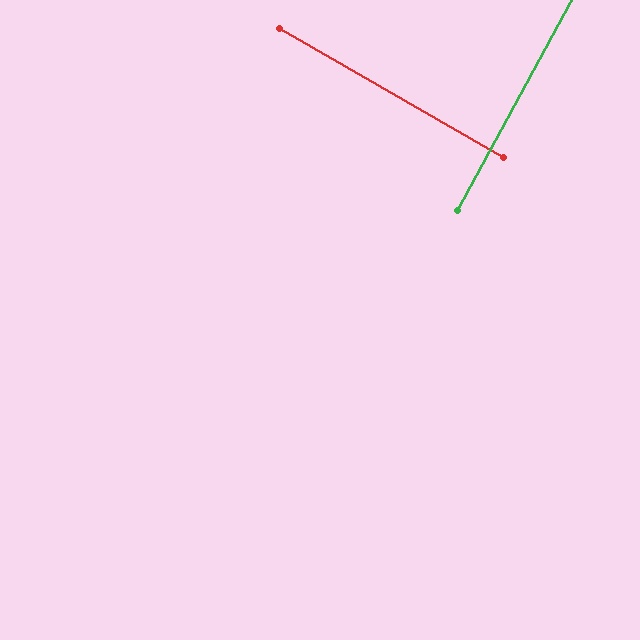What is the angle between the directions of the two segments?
Approximately 88 degrees.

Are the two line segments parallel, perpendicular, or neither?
Perpendicular — they meet at approximately 88°.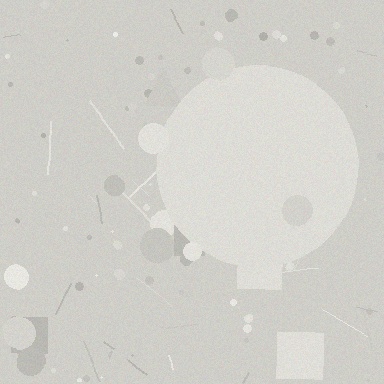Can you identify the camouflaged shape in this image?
The camouflaged shape is a circle.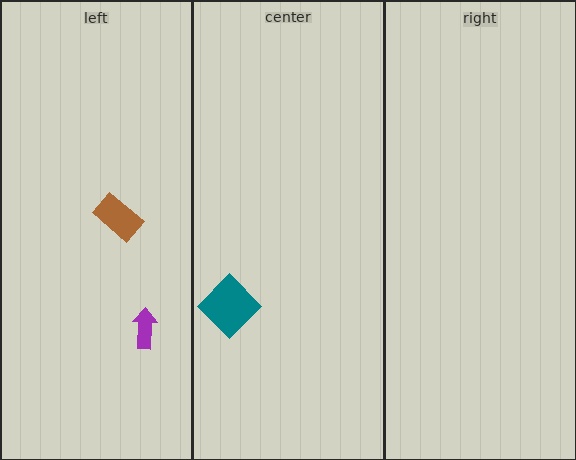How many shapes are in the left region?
2.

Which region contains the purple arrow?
The left region.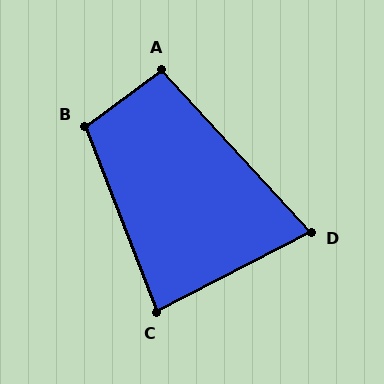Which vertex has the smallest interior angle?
D, at approximately 75 degrees.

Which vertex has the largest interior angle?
B, at approximately 105 degrees.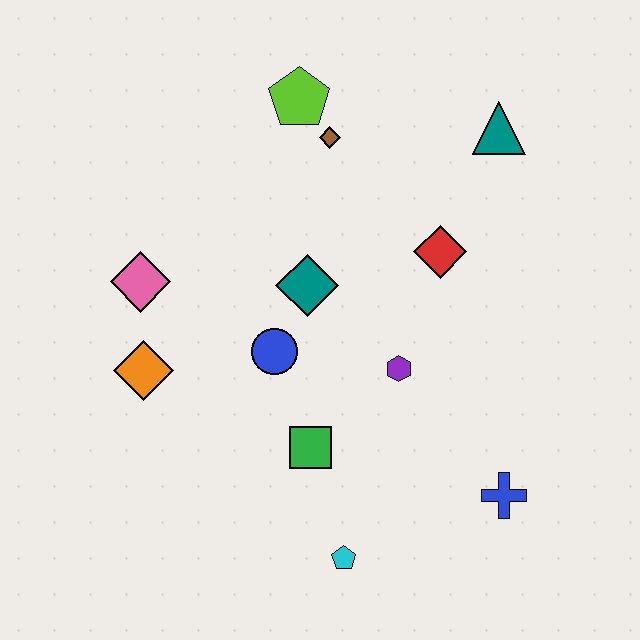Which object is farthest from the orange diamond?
The teal triangle is farthest from the orange diamond.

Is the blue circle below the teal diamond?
Yes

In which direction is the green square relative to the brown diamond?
The green square is below the brown diamond.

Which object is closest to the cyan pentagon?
The green square is closest to the cyan pentagon.